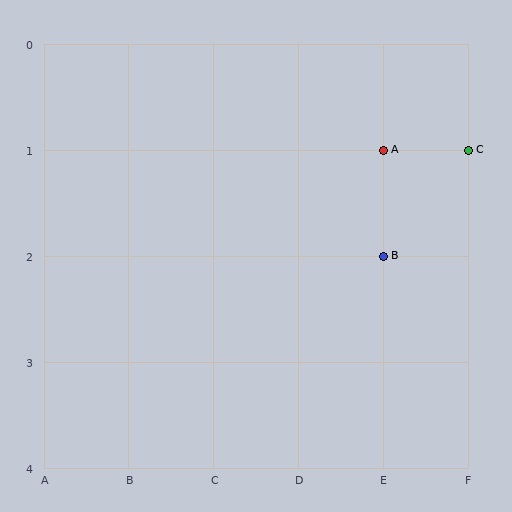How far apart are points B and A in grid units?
Points B and A are 1 row apart.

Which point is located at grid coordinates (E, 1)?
Point A is at (E, 1).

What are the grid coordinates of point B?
Point B is at grid coordinates (E, 2).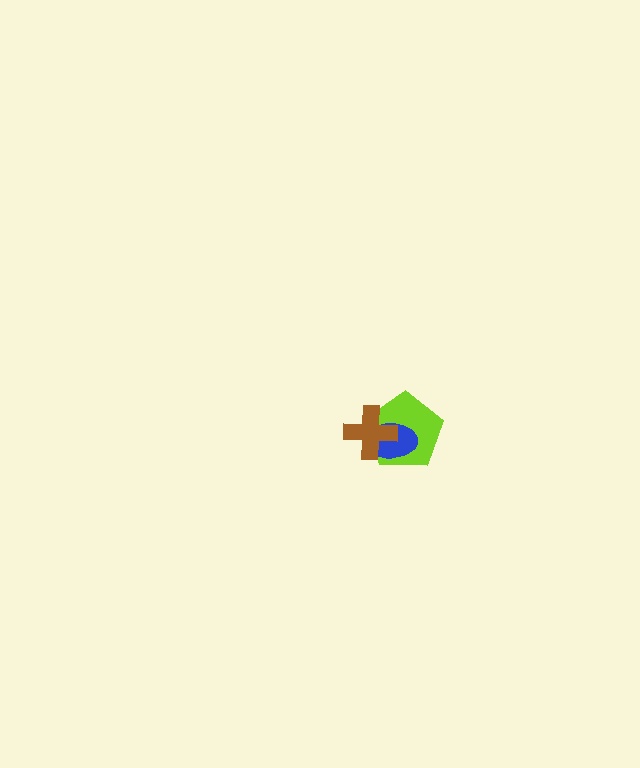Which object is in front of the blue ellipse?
The brown cross is in front of the blue ellipse.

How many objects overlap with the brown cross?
2 objects overlap with the brown cross.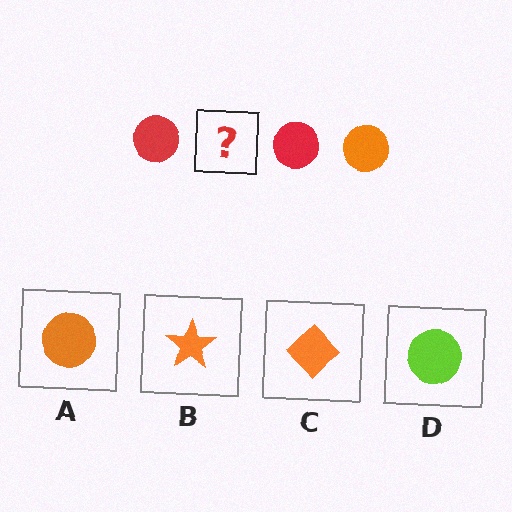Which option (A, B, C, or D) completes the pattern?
A.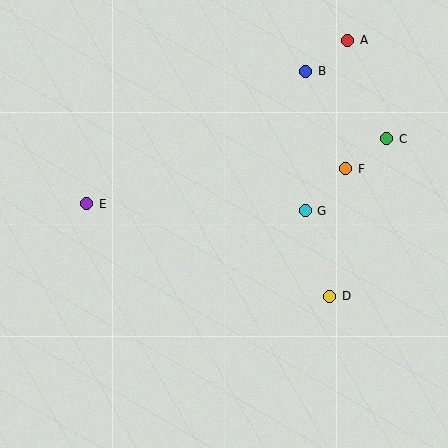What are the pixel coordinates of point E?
Point E is at (87, 204).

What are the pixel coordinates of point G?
Point G is at (305, 211).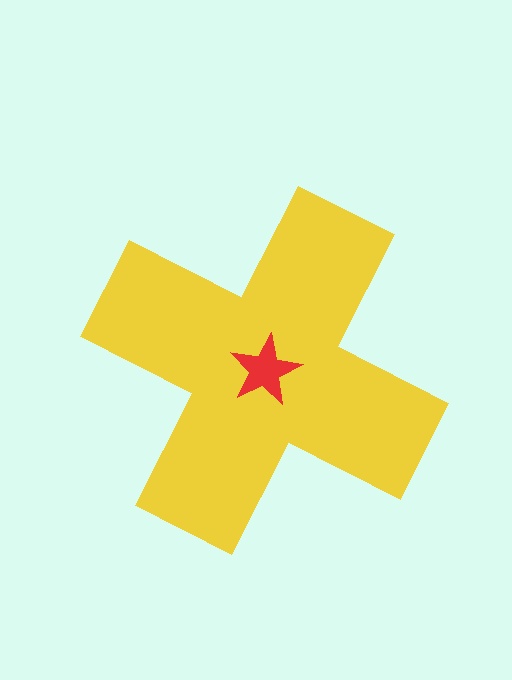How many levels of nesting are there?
2.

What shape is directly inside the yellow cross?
The red star.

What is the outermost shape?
The yellow cross.